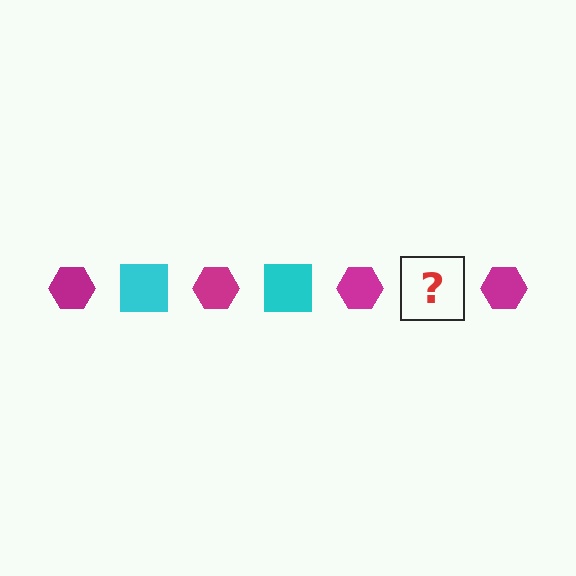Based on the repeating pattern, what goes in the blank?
The blank should be a cyan square.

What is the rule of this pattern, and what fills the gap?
The rule is that the pattern alternates between magenta hexagon and cyan square. The gap should be filled with a cyan square.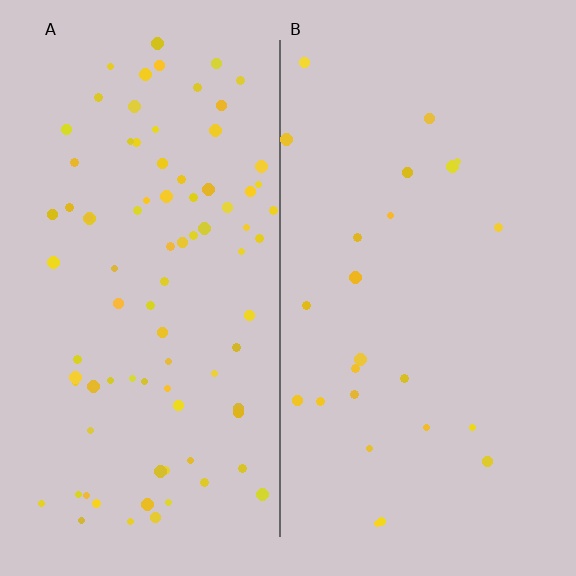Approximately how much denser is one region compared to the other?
Approximately 3.5× — region A over region B.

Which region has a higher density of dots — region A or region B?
A (the left).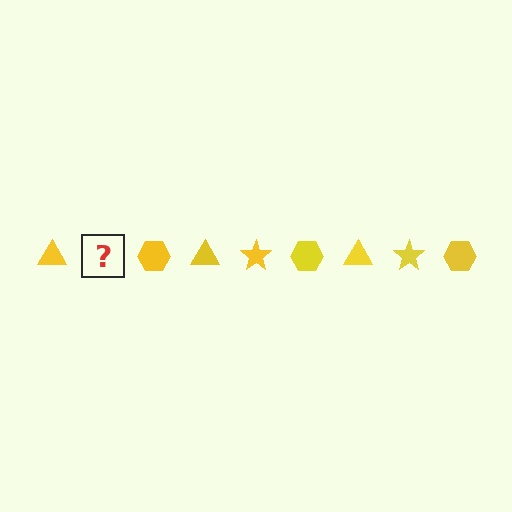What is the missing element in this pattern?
The missing element is a yellow star.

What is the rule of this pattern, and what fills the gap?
The rule is that the pattern cycles through triangle, star, hexagon shapes in yellow. The gap should be filled with a yellow star.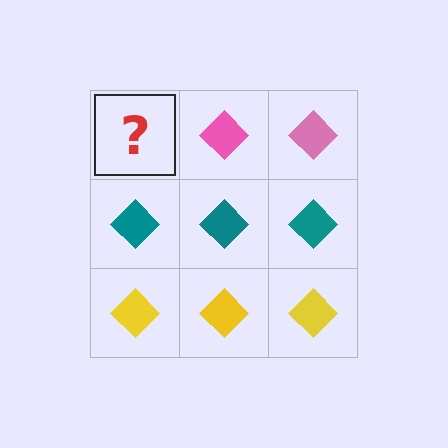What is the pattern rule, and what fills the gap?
The rule is that each row has a consistent color. The gap should be filled with a pink diamond.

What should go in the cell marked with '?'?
The missing cell should contain a pink diamond.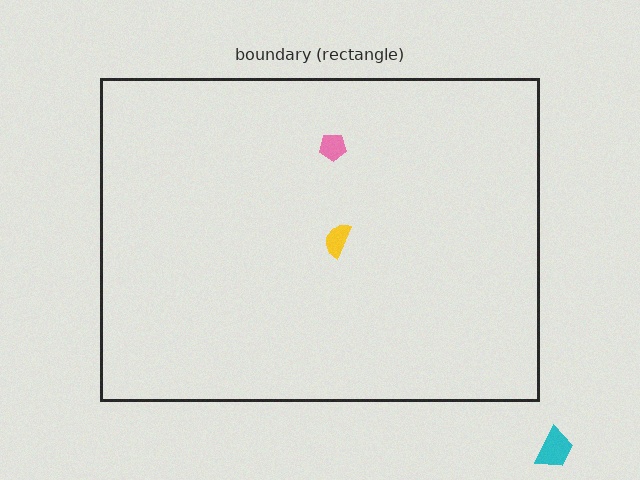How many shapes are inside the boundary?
2 inside, 1 outside.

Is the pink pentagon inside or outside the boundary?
Inside.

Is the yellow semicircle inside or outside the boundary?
Inside.